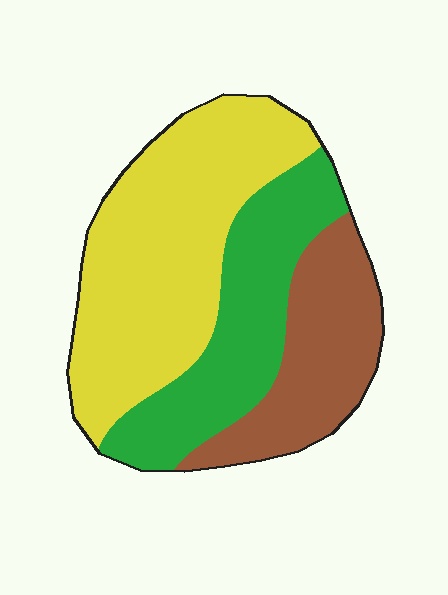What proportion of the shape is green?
Green covers about 30% of the shape.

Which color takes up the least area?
Brown, at roughly 25%.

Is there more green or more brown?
Green.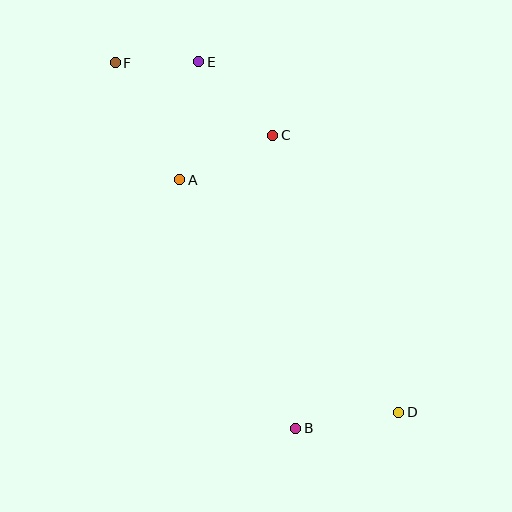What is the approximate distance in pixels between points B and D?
The distance between B and D is approximately 105 pixels.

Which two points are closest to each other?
Points E and F are closest to each other.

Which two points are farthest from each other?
Points D and F are farthest from each other.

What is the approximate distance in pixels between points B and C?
The distance between B and C is approximately 294 pixels.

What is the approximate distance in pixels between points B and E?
The distance between B and E is approximately 379 pixels.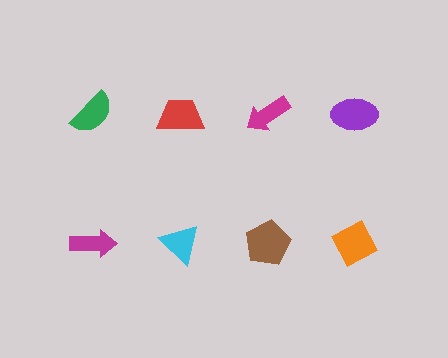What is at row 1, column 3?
A magenta arrow.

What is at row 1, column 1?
A green semicircle.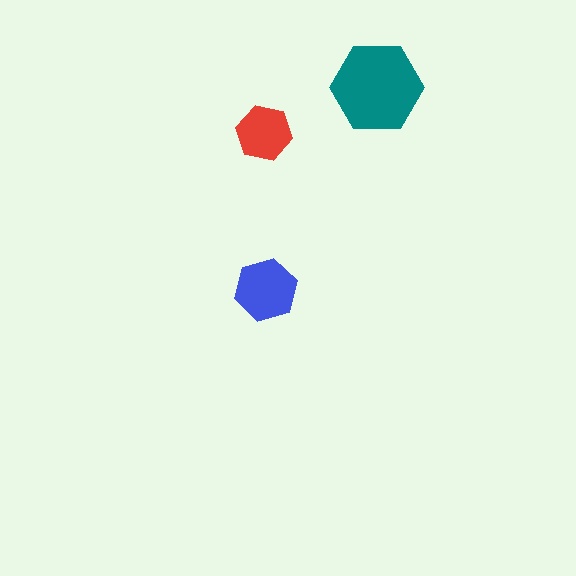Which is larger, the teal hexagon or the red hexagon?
The teal one.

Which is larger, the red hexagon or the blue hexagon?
The blue one.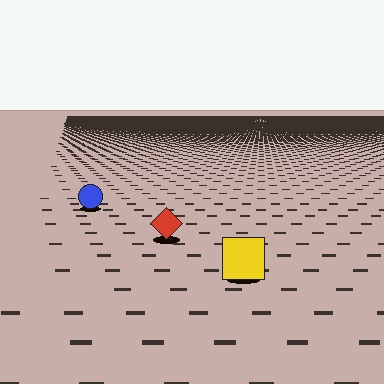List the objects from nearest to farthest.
From nearest to farthest: the yellow square, the red diamond, the blue circle.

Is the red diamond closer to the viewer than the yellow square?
No. The yellow square is closer — you can tell from the texture gradient: the ground texture is coarser near it.